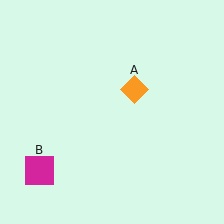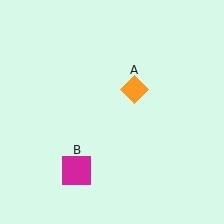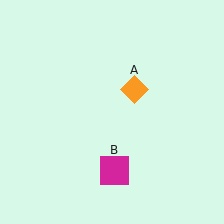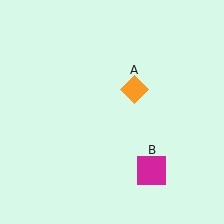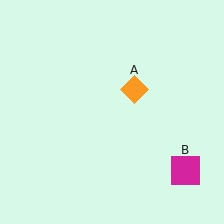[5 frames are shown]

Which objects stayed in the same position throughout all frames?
Orange diamond (object A) remained stationary.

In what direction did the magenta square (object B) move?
The magenta square (object B) moved right.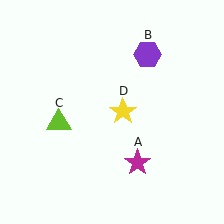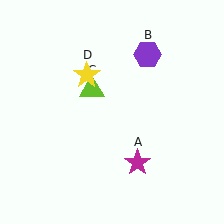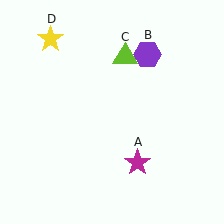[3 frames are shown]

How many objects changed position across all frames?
2 objects changed position: lime triangle (object C), yellow star (object D).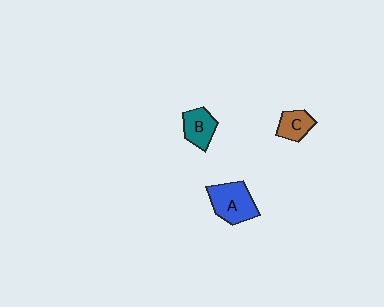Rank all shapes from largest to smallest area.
From largest to smallest: A (blue), B (teal), C (brown).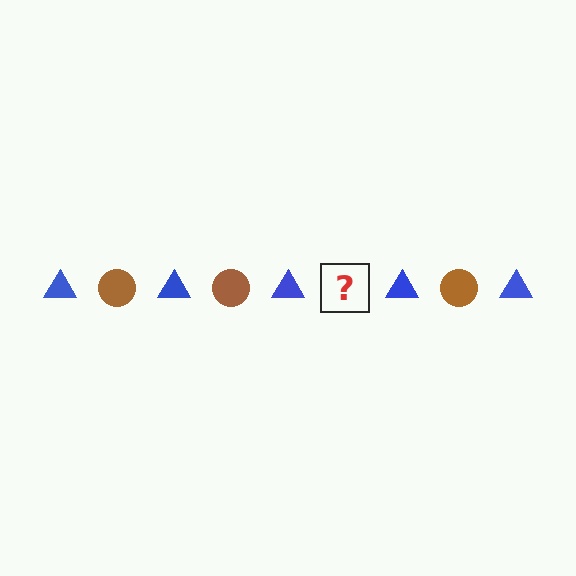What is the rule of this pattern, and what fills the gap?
The rule is that the pattern alternates between blue triangle and brown circle. The gap should be filled with a brown circle.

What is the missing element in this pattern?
The missing element is a brown circle.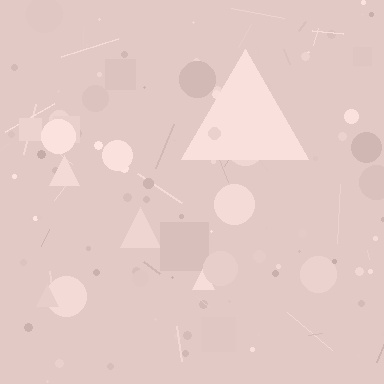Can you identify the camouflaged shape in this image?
The camouflaged shape is a triangle.